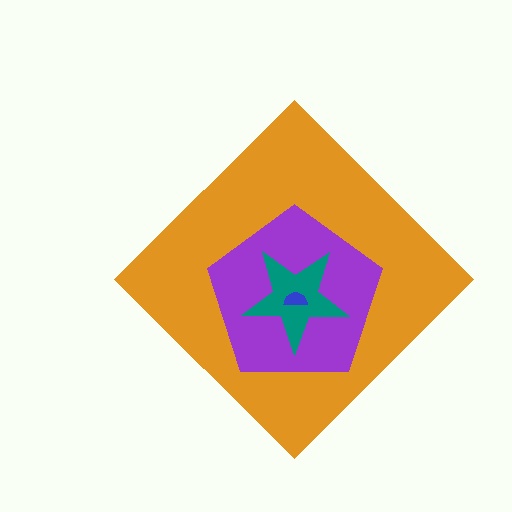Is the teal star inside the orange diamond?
Yes.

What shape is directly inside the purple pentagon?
The teal star.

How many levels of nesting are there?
4.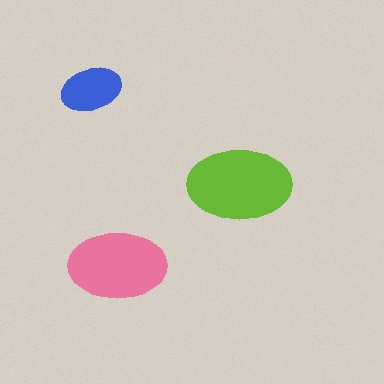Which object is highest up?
The blue ellipse is topmost.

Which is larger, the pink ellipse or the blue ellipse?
The pink one.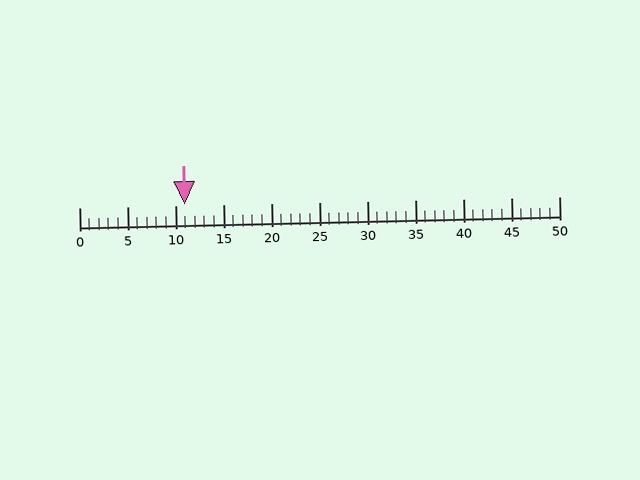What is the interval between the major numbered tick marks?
The major tick marks are spaced 5 units apart.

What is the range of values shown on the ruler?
The ruler shows values from 0 to 50.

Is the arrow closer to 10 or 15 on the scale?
The arrow is closer to 10.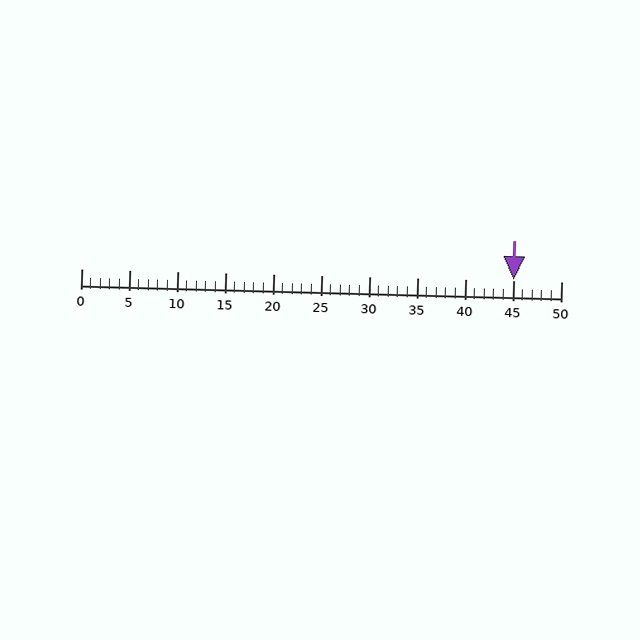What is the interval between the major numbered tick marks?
The major tick marks are spaced 5 units apart.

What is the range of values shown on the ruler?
The ruler shows values from 0 to 50.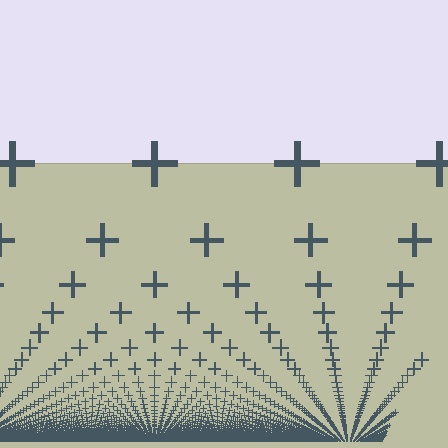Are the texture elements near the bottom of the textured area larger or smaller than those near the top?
Smaller. The gradient is inverted — elements near the bottom are smaller and denser.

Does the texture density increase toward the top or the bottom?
Density increases toward the bottom.